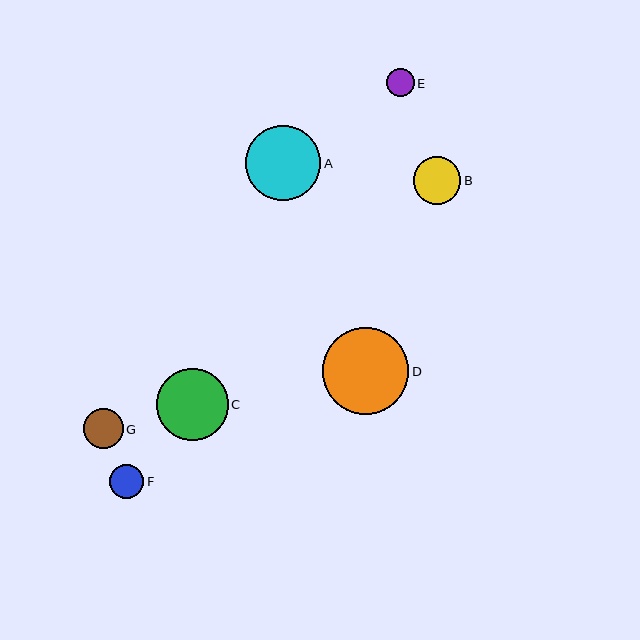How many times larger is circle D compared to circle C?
Circle D is approximately 1.2 times the size of circle C.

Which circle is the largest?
Circle D is the largest with a size of approximately 87 pixels.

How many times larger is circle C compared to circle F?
Circle C is approximately 2.1 times the size of circle F.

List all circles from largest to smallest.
From largest to smallest: D, A, C, B, G, F, E.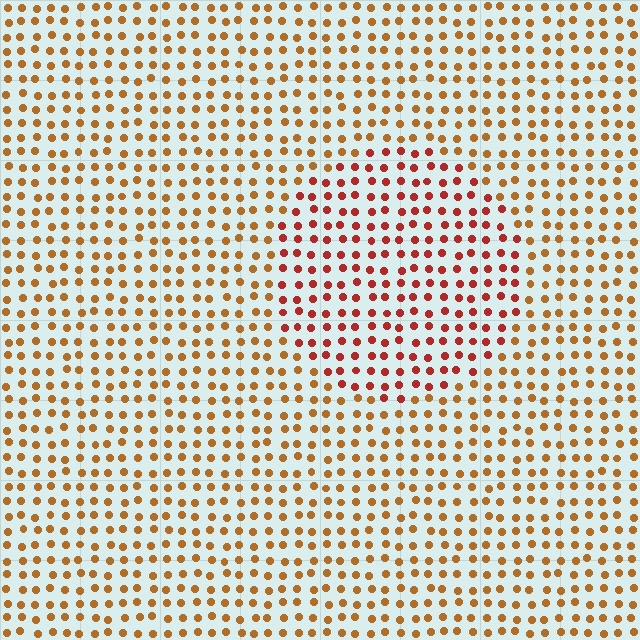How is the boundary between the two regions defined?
The boundary is defined purely by a slight shift in hue (about 31 degrees). Spacing, size, and orientation are identical on both sides.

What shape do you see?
I see a circle.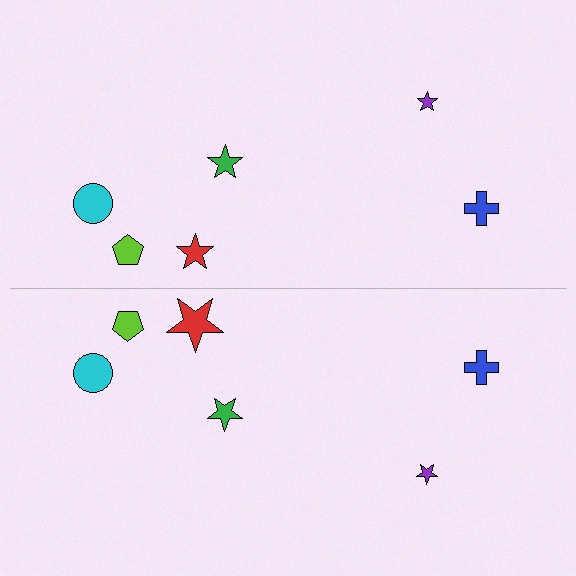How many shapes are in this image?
There are 12 shapes in this image.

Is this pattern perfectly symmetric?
No, the pattern is not perfectly symmetric. The red star on the bottom side has a different size than its mirror counterpart.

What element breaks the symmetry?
The red star on the bottom side has a different size than its mirror counterpart.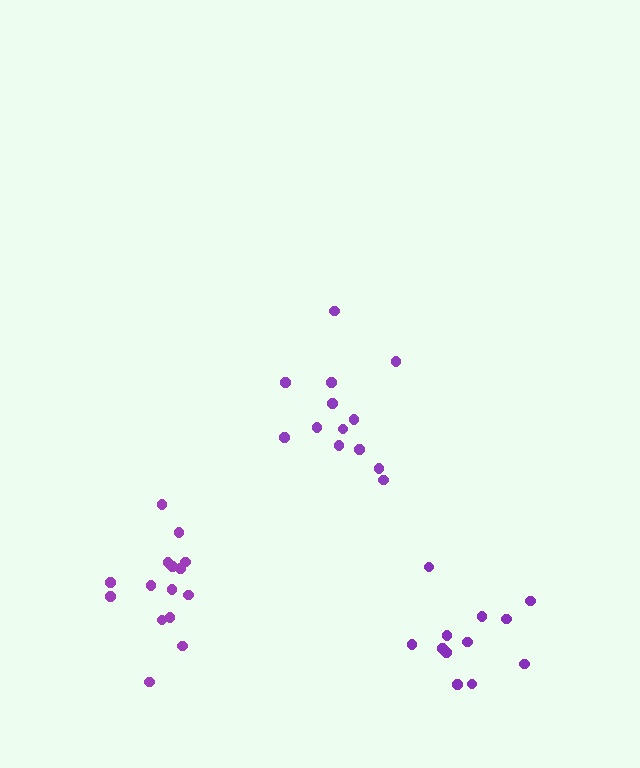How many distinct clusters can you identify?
There are 3 distinct clusters.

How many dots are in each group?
Group 1: 13 dots, Group 2: 15 dots, Group 3: 12 dots (40 total).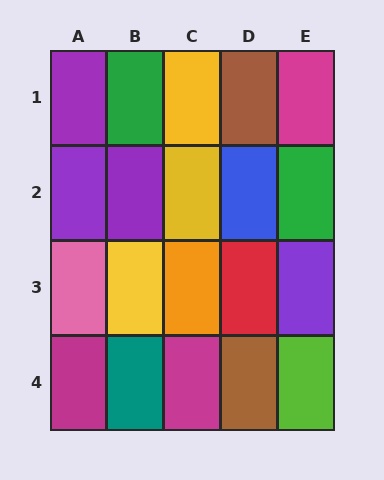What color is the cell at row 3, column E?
Purple.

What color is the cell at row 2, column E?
Green.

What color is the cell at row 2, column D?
Blue.